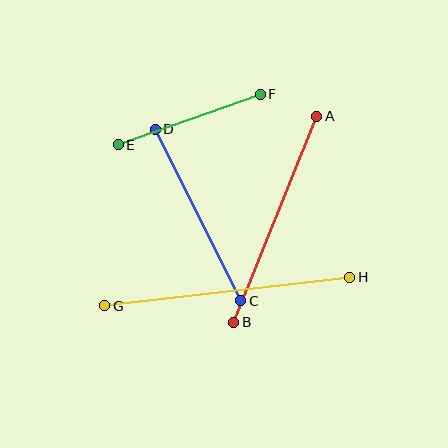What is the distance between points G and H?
The distance is approximately 247 pixels.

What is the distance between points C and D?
The distance is approximately 191 pixels.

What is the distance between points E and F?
The distance is approximately 151 pixels.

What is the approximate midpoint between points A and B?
The midpoint is at approximately (275, 219) pixels.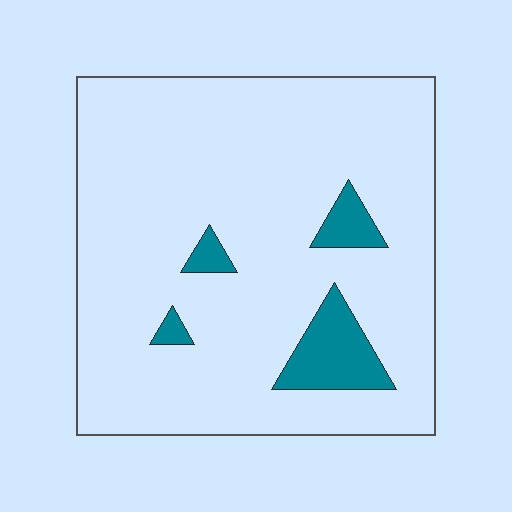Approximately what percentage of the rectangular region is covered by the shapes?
Approximately 10%.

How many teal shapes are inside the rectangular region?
4.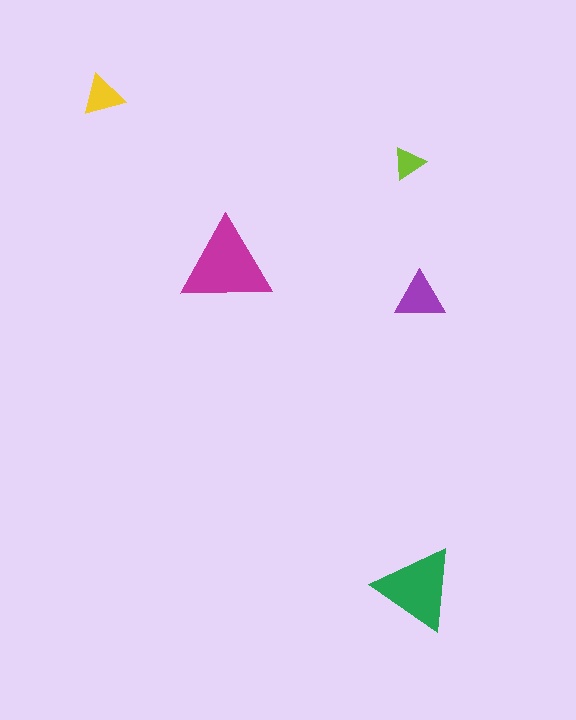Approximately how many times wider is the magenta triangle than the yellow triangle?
About 2 times wider.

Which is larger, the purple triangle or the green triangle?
The green one.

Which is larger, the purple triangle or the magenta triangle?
The magenta one.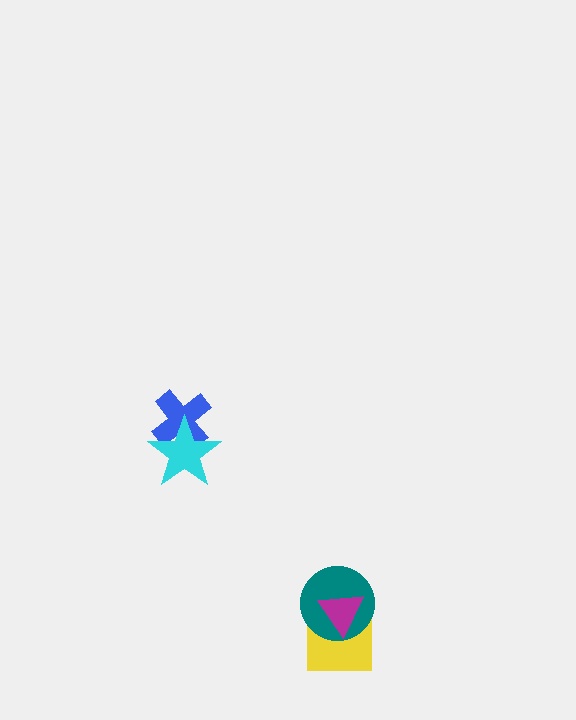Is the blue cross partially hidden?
Yes, it is partially covered by another shape.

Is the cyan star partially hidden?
No, no other shape covers it.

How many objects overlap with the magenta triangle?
2 objects overlap with the magenta triangle.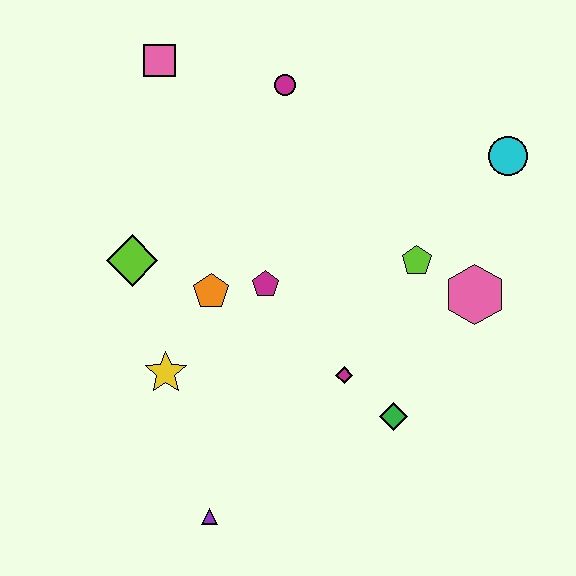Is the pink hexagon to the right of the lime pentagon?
Yes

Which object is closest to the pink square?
The magenta circle is closest to the pink square.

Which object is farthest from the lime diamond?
The cyan circle is farthest from the lime diamond.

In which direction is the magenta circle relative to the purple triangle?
The magenta circle is above the purple triangle.